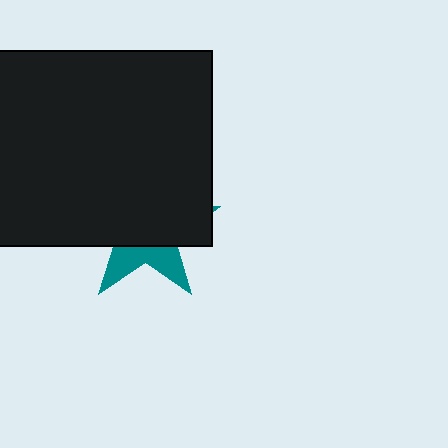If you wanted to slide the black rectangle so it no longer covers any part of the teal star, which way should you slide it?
Slide it up — that is the most direct way to separate the two shapes.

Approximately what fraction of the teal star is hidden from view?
Roughly 69% of the teal star is hidden behind the black rectangle.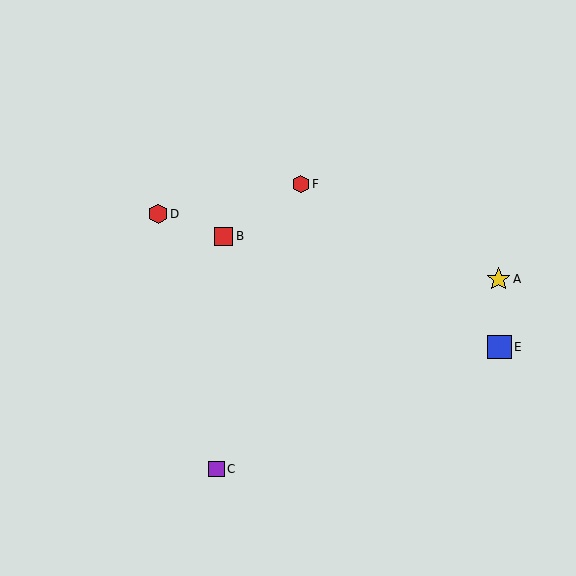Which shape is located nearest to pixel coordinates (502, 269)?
The yellow star (labeled A) at (498, 279) is nearest to that location.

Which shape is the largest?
The blue square (labeled E) is the largest.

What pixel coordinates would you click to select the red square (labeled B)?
Click at (224, 236) to select the red square B.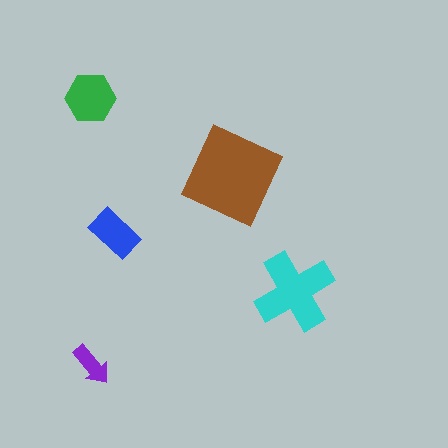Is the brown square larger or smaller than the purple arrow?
Larger.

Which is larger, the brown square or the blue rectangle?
The brown square.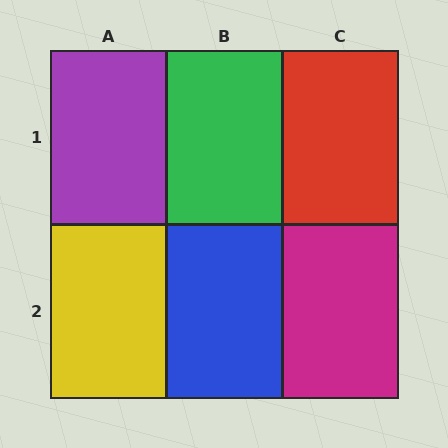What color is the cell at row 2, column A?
Yellow.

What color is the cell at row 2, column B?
Blue.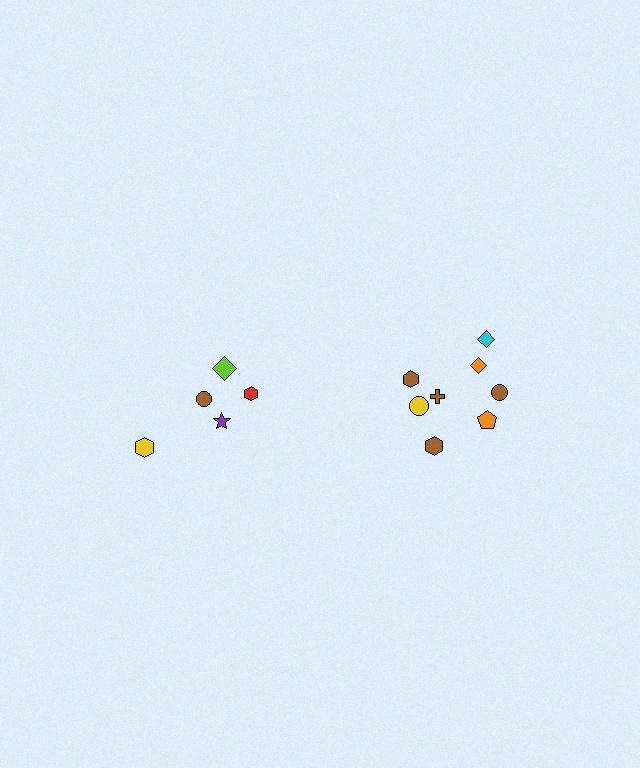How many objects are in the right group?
There are 8 objects.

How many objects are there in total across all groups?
There are 13 objects.